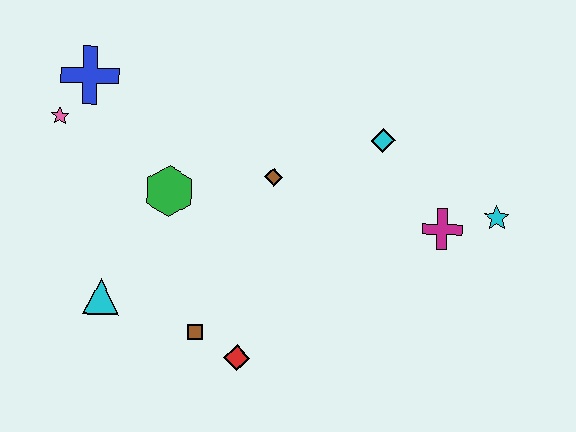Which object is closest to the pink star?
The blue cross is closest to the pink star.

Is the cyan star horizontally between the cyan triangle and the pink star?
No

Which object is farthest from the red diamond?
The blue cross is farthest from the red diamond.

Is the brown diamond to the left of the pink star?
No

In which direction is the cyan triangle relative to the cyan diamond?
The cyan triangle is to the left of the cyan diamond.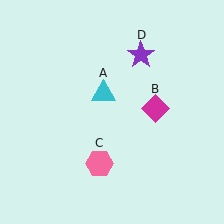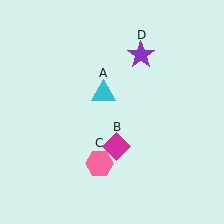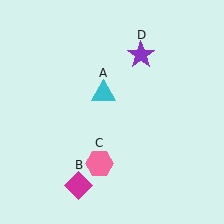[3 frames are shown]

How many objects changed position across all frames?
1 object changed position: magenta diamond (object B).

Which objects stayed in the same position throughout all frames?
Cyan triangle (object A) and pink hexagon (object C) and purple star (object D) remained stationary.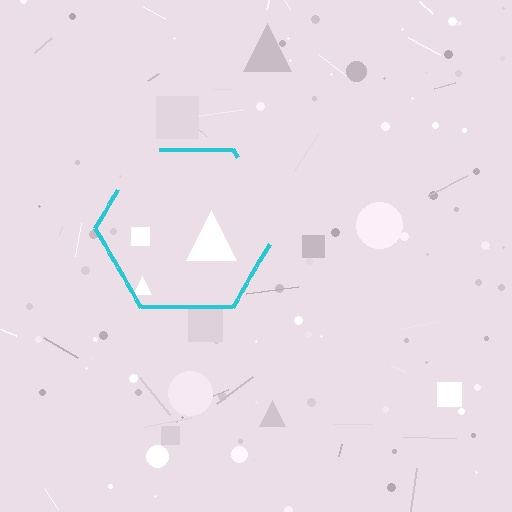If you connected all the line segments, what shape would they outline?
They would outline a hexagon.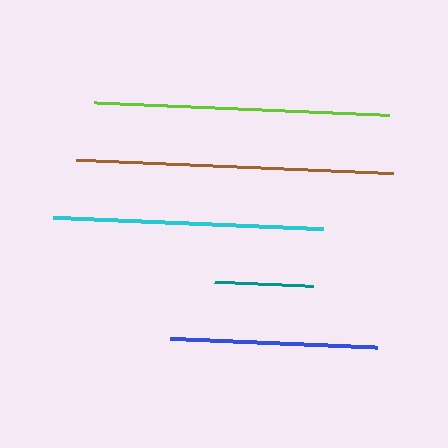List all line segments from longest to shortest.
From longest to shortest: brown, lime, cyan, blue, teal.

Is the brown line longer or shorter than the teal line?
The brown line is longer than the teal line.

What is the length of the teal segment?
The teal segment is approximately 100 pixels long.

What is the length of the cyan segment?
The cyan segment is approximately 270 pixels long.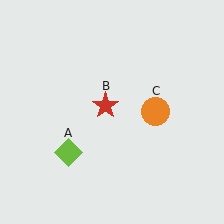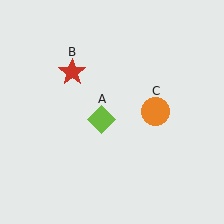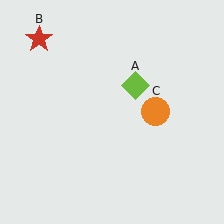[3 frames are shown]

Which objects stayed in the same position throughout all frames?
Orange circle (object C) remained stationary.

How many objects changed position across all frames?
2 objects changed position: lime diamond (object A), red star (object B).